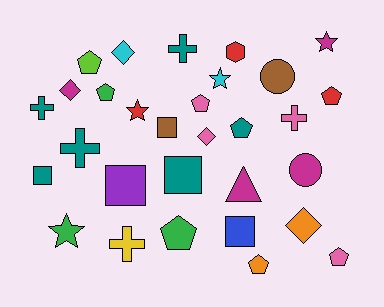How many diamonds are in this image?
There are 4 diamonds.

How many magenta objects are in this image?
There are 4 magenta objects.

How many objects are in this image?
There are 30 objects.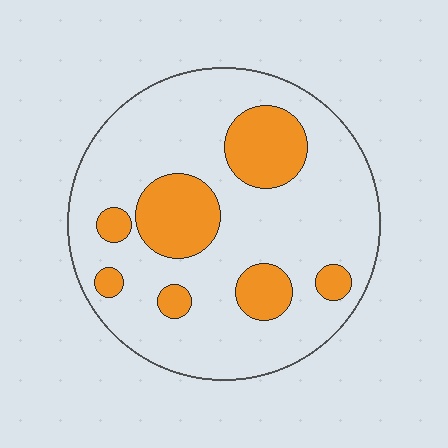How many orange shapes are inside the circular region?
7.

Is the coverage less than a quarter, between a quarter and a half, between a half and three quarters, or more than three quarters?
Less than a quarter.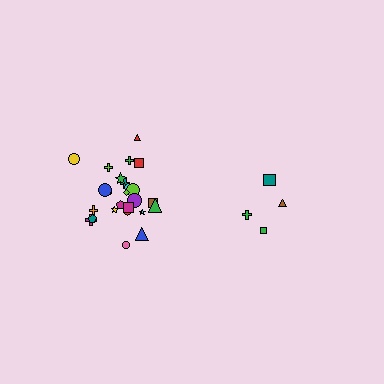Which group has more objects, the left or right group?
The left group.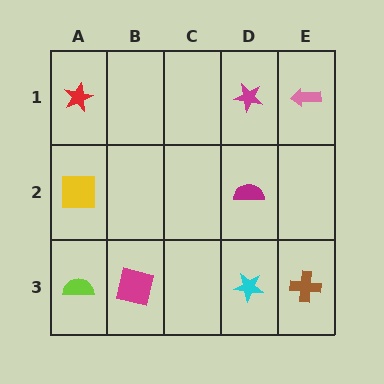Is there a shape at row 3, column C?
No, that cell is empty.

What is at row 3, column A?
A lime semicircle.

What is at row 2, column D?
A magenta semicircle.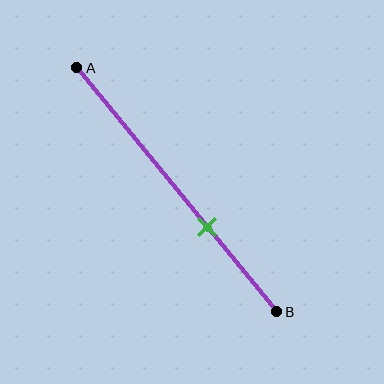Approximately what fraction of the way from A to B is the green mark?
The green mark is approximately 65% of the way from A to B.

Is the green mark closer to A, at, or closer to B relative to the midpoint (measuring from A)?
The green mark is closer to point B than the midpoint of segment AB.